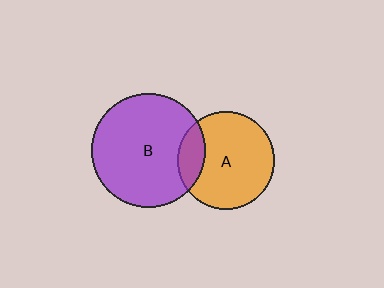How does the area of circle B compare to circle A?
Approximately 1.4 times.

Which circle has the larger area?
Circle B (purple).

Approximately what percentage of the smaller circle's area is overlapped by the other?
Approximately 20%.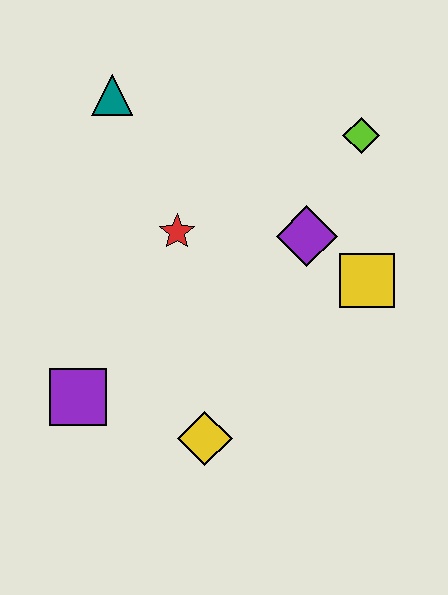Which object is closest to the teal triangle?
The red star is closest to the teal triangle.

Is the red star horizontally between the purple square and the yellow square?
Yes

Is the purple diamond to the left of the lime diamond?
Yes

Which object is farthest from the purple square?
The lime diamond is farthest from the purple square.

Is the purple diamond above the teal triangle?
No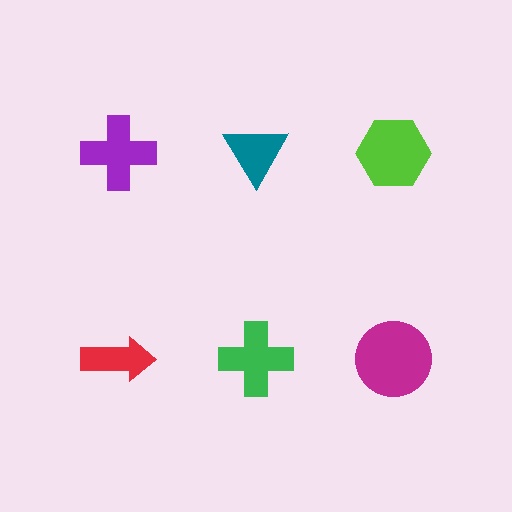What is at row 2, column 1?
A red arrow.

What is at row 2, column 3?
A magenta circle.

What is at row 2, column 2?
A green cross.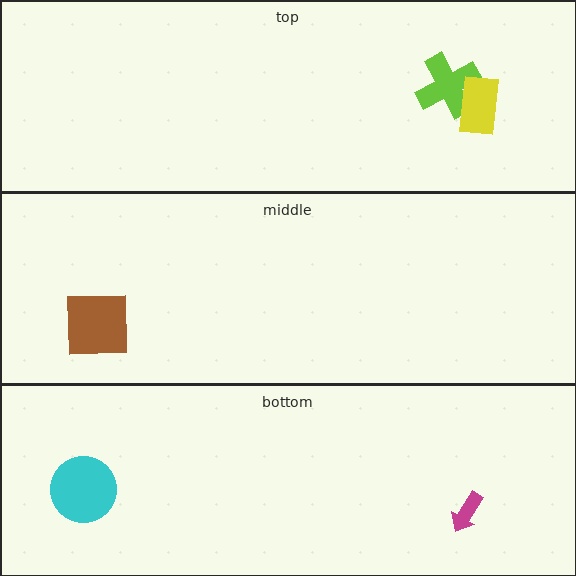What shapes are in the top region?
The lime cross, the yellow rectangle.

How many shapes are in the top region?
2.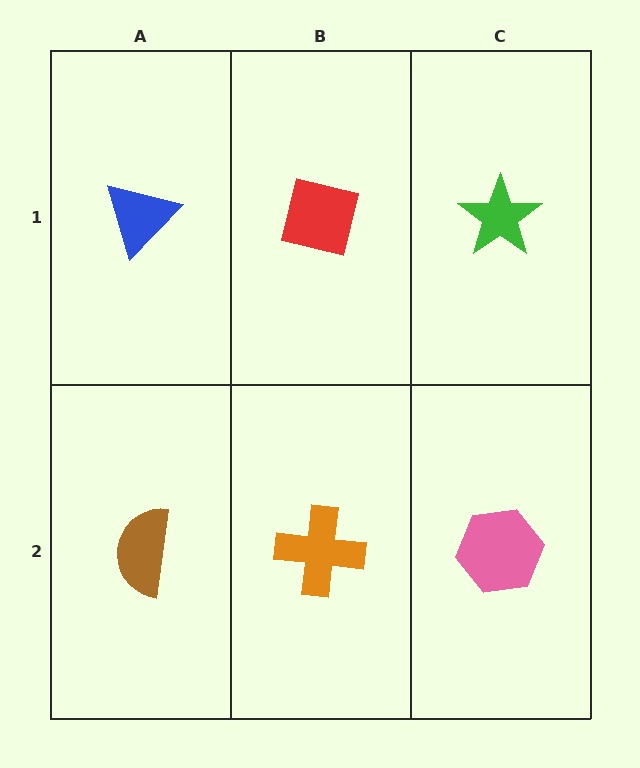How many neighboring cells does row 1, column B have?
3.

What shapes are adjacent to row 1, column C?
A pink hexagon (row 2, column C), a red square (row 1, column B).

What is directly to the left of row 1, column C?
A red square.